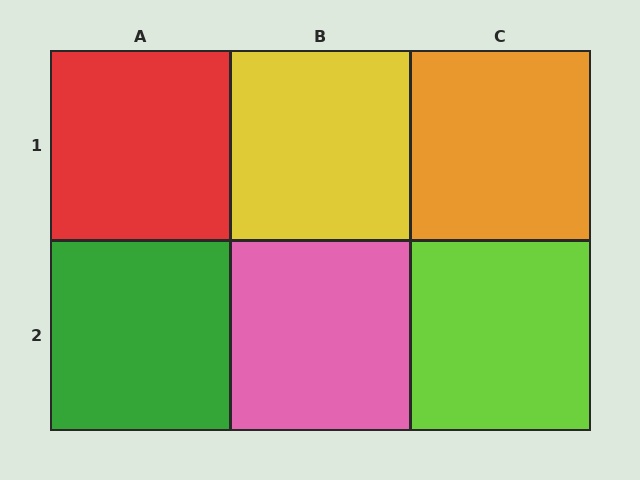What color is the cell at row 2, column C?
Lime.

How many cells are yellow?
1 cell is yellow.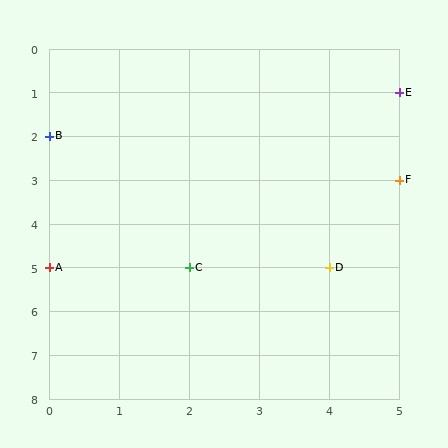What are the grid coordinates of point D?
Point D is at grid coordinates (4, 5).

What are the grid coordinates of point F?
Point F is at grid coordinates (5, 3).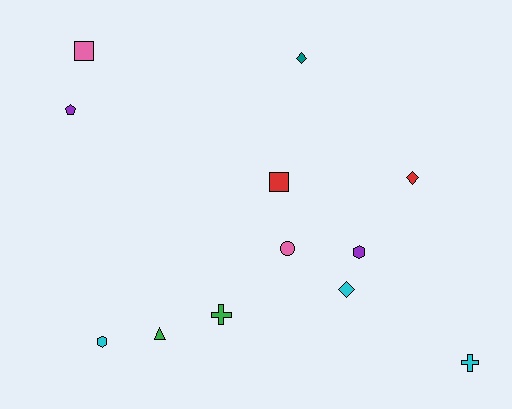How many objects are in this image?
There are 12 objects.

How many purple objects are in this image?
There are 2 purple objects.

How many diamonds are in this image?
There are 3 diamonds.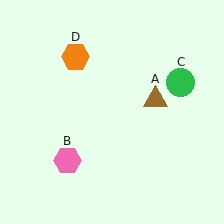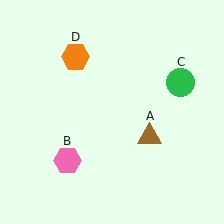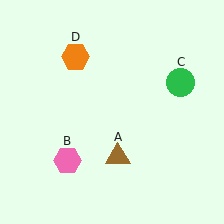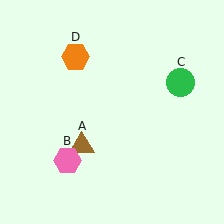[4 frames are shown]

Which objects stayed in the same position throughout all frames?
Pink hexagon (object B) and green circle (object C) and orange hexagon (object D) remained stationary.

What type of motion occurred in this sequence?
The brown triangle (object A) rotated clockwise around the center of the scene.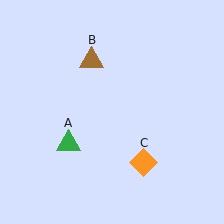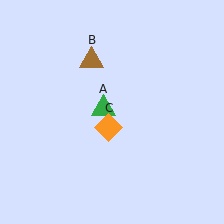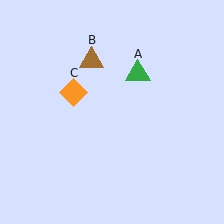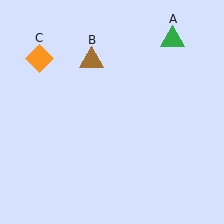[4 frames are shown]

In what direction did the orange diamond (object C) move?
The orange diamond (object C) moved up and to the left.